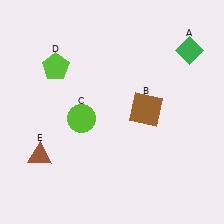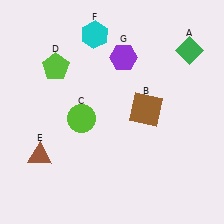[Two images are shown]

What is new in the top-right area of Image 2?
A purple hexagon (G) was added in the top-right area of Image 2.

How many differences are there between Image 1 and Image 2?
There are 2 differences between the two images.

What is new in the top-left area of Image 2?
A cyan hexagon (F) was added in the top-left area of Image 2.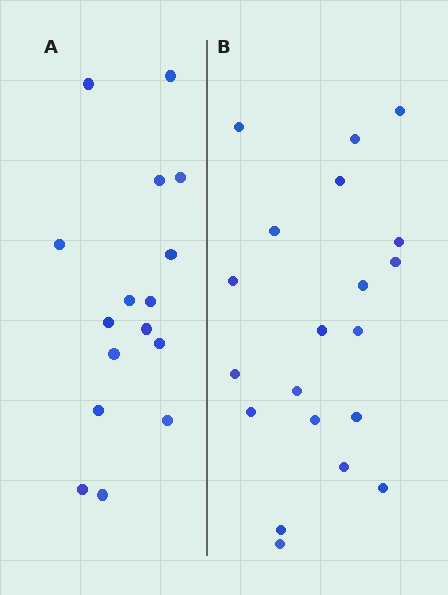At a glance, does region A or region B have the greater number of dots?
Region B (the right region) has more dots.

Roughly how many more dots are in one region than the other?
Region B has about 4 more dots than region A.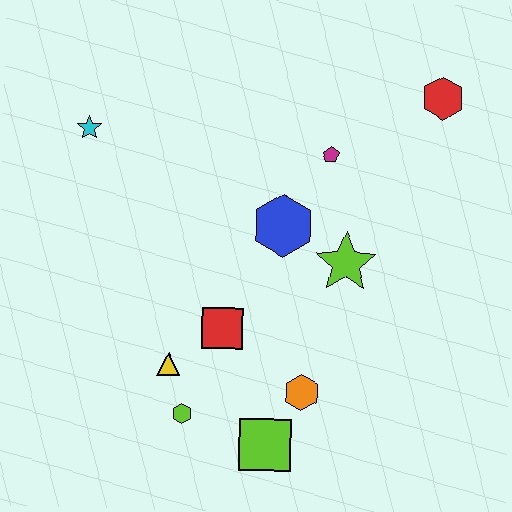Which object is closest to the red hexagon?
The magenta pentagon is closest to the red hexagon.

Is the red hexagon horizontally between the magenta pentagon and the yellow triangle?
No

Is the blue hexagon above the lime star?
Yes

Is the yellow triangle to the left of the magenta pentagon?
Yes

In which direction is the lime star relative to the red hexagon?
The lime star is below the red hexagon.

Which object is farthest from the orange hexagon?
The cyan star is farthest from the orange hexagon.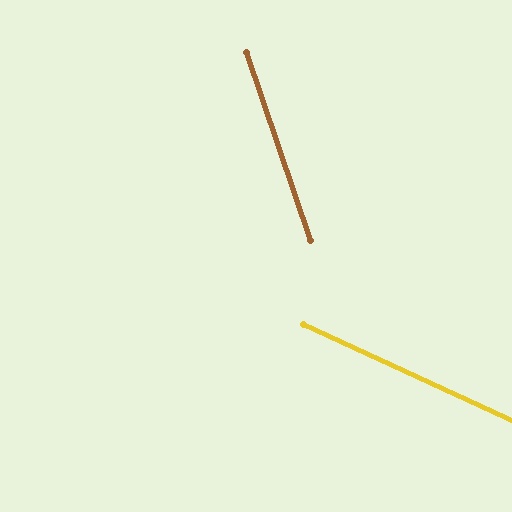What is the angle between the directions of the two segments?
Approximately 46 degrees.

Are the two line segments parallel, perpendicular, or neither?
Neither parallel nor perpendicular — they differ by about 46°.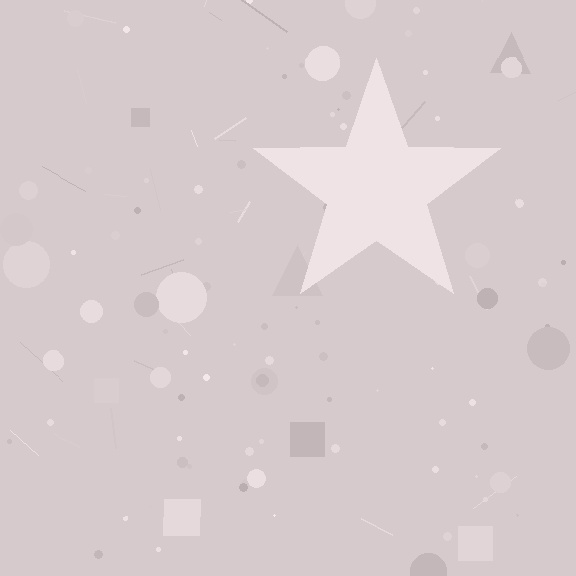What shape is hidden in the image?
A star is hidden in the image.